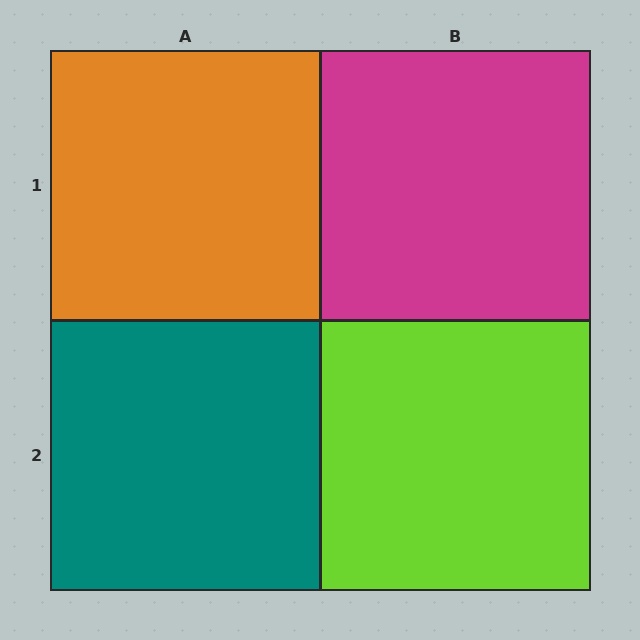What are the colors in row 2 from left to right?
Teal, lime.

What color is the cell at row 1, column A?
Orange.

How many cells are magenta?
1 cell is magenta.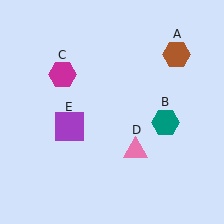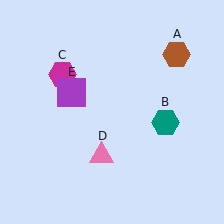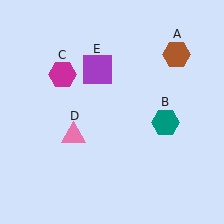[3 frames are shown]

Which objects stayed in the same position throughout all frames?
Brown hexagon (object A) and teal hexagon (object B) and magenta hexagon (object C) remained stationary.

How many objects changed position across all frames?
2 objects changed position: pink triangle (object D), purple square (object E).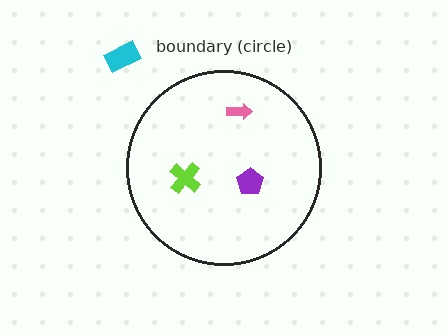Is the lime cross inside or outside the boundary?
Inside.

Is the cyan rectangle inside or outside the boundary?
Outside.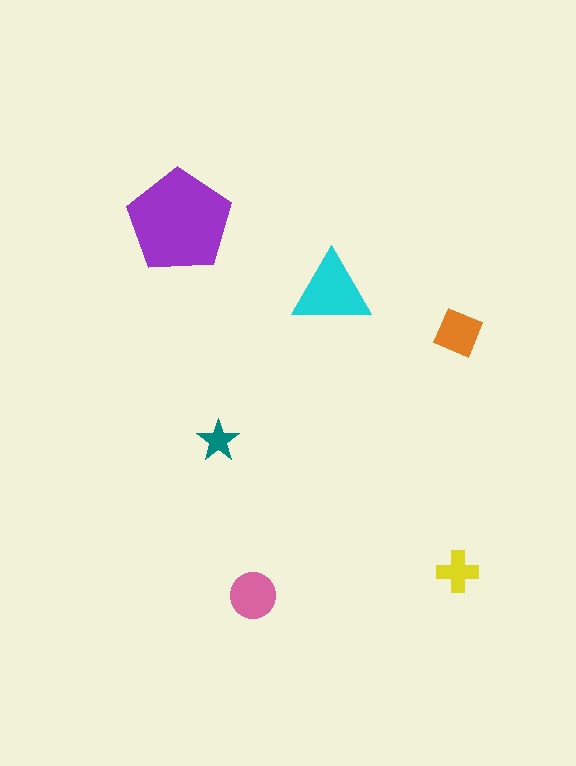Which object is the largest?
The purple pentagon.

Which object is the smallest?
The teal star.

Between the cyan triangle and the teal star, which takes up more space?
The cyan triangle.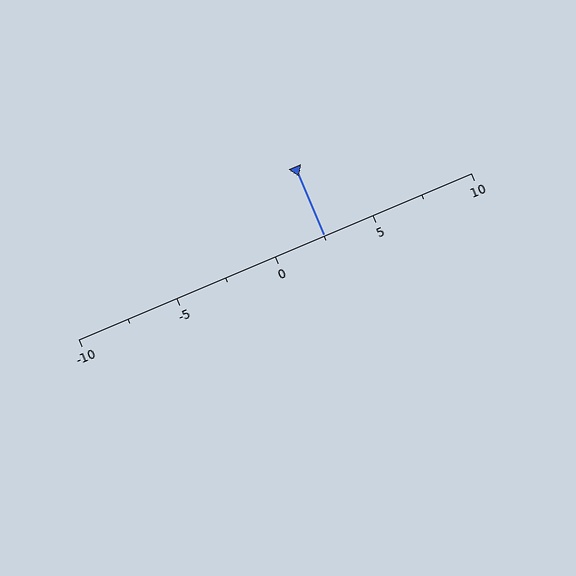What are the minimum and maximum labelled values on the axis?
The axis runs from -10 to 10.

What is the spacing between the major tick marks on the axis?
The major ticks are spaced 5 apart.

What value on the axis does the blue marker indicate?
The marker indicates approximately 2.5.